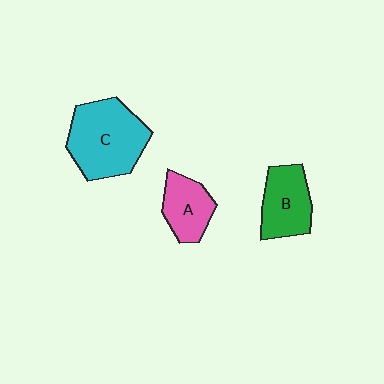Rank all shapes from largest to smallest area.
From largest to smallest: C (cyan), B (green), A (pink).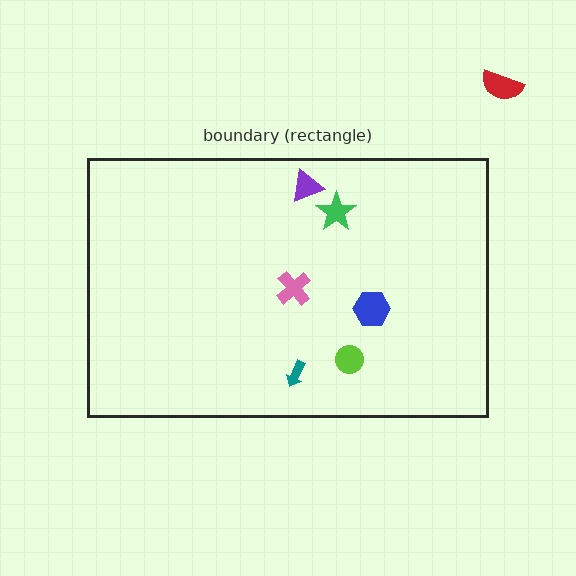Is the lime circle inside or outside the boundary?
Inside.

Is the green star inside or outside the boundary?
Inside.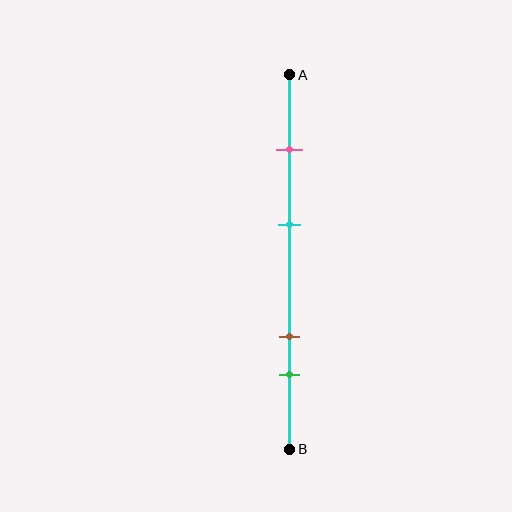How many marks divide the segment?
There are 4 marks dividing the segment.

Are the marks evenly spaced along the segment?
No, the marks are not evenly spaced.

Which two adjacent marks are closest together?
The brown and green marks are the closest adjacent pair.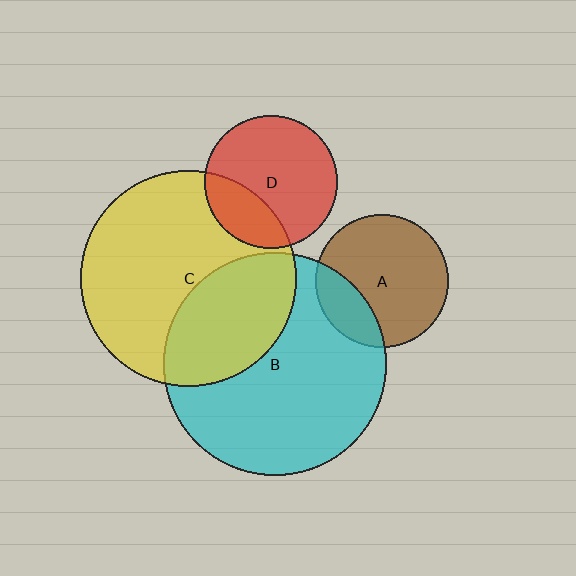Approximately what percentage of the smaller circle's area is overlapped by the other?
Approximately 25%.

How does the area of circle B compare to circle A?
Approximately 2.8 times.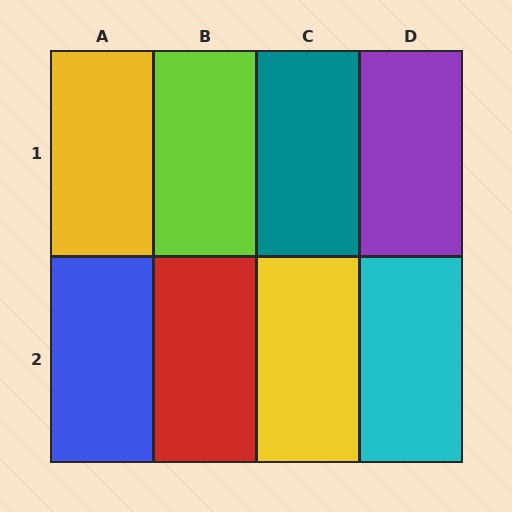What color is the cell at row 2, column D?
Cyan.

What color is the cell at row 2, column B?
Red.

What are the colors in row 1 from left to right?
Yellow, lime, teal, purple.